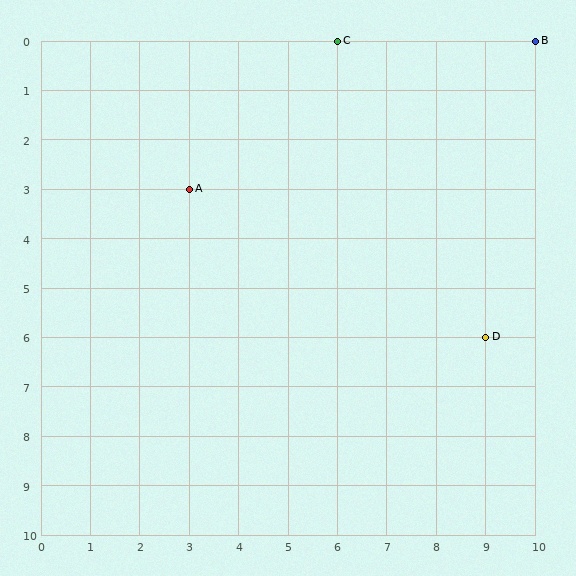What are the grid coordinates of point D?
Point D is at grid coordinates (9, 6).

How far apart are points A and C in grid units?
Points A and C are 3 columns and 3 rows apart (about 4.2 grid units diagonally).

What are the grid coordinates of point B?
Point B is at grid coordinates (10, 0).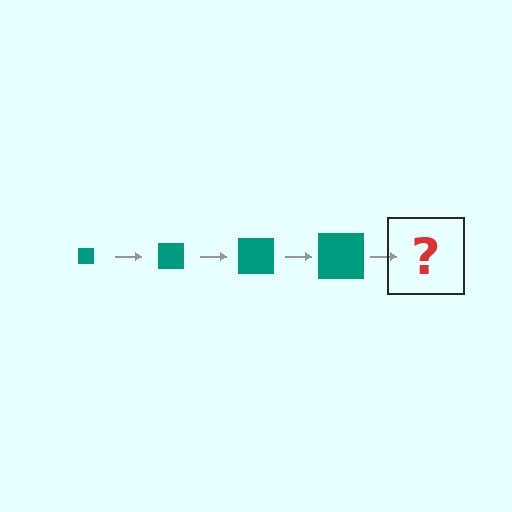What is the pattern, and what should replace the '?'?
The pattern is that the square gets progressively larger each step. The '?' should be a teal square, larger than the previous one.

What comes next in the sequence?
The next element should be a teal square, larger than the previous one.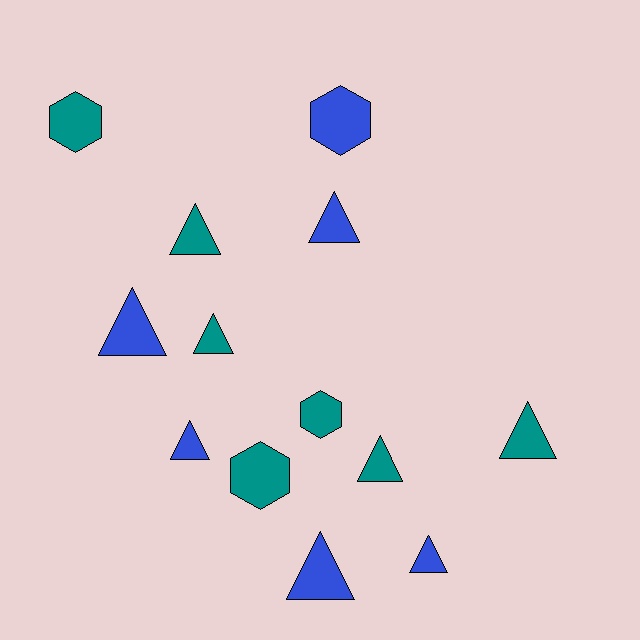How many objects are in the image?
There are 13 objects.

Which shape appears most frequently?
Triangle, with 9 objects.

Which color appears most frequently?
Teal, with 7 objects.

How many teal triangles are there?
There are 4 teal triangles.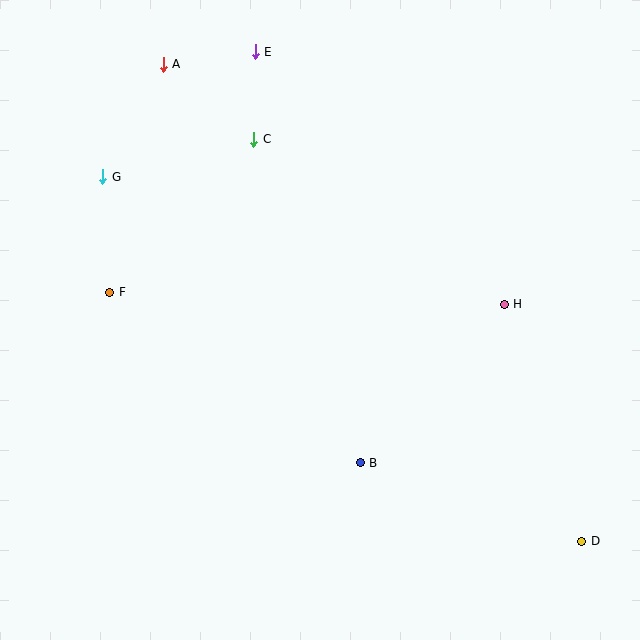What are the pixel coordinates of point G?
Point G is at (103, 177).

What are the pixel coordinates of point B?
Point B is at (360, 463).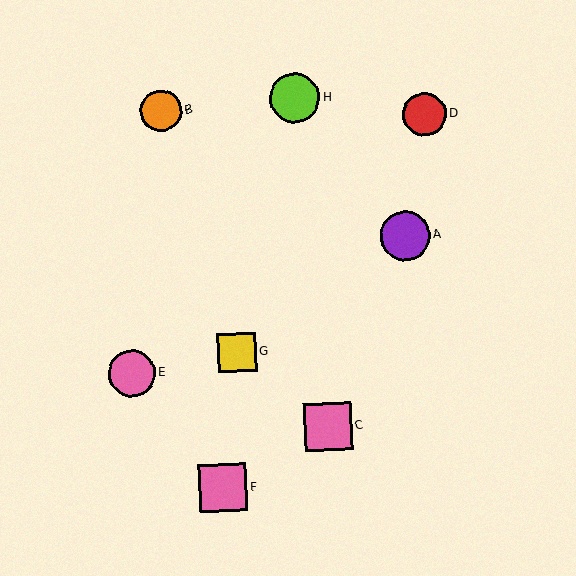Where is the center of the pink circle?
The center of the pink circle is at (132, 374).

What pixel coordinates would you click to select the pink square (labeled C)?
Click at (328, 426) to select the pink square C.